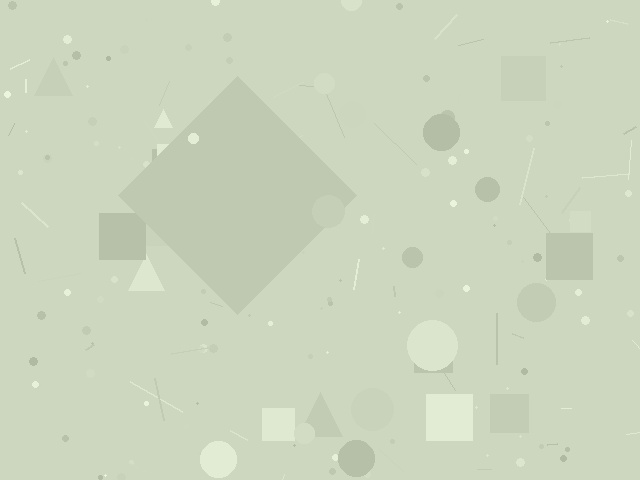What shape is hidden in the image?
A diamond is hidden in the image.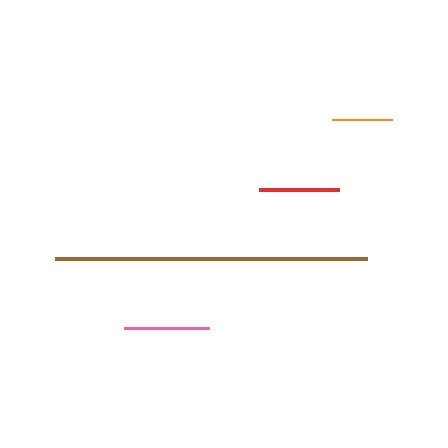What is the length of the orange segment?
The orange segment is approximately 60 pixels long.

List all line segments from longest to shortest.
From longest to shortest: brown, pink, red, orange.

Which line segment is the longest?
The brown line is the longest at approximately 311 pixels.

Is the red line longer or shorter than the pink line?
The pink line is longer than the red line.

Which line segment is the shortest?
The orange line is the shortest at approximately 60 pixels.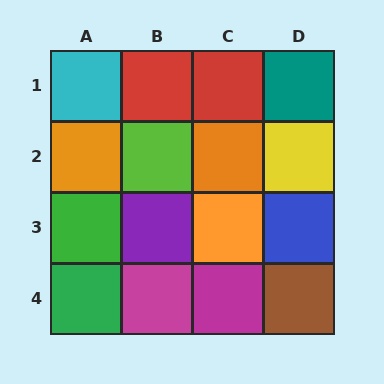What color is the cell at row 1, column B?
Red.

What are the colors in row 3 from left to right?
Green, purple, orange, blue.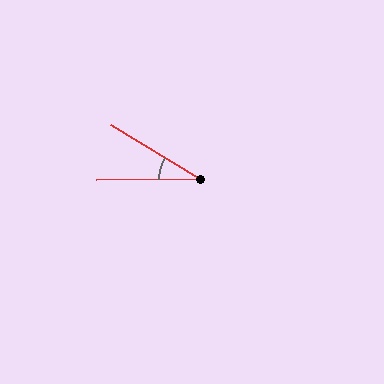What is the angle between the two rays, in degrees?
Approximately 32 degrees.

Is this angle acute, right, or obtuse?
It is acute.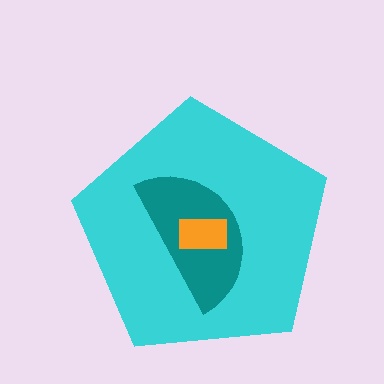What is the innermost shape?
The orange rectangle.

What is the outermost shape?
The cyan pentagon.